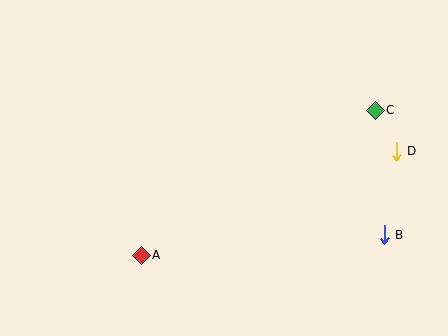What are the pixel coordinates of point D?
Point D is at (396, 151).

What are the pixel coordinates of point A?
Point A is at (141, 255).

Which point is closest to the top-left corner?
Point A is closest to the top-left corner.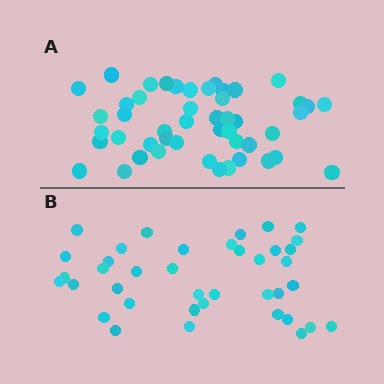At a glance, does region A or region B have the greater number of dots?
Region A (the top region) has more dots.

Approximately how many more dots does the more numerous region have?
Region A has roughly 8 or so more dots than region B.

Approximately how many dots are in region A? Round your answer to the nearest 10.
About 50 dots. (The exact count is 48, which rounds to 50.)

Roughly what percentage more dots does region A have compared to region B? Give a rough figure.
About 25% more.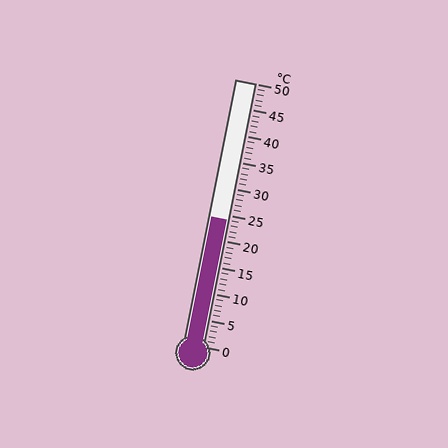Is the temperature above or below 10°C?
The temperature is above 10°C.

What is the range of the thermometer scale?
The thermometer scale ranges from 0°C to 50°C.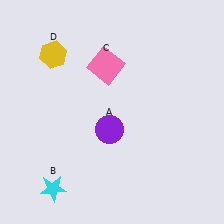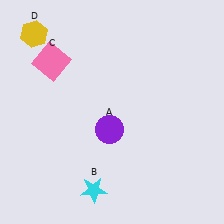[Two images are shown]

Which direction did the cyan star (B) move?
The cyan star (B) moved right.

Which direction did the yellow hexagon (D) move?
The yellow hexagon (D) moved up.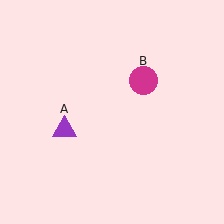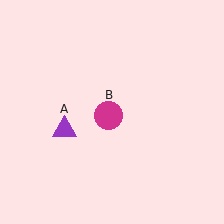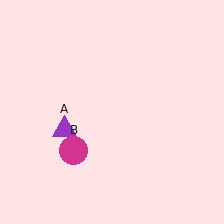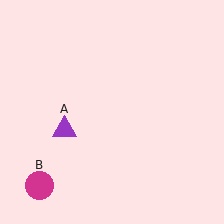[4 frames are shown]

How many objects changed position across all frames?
1 object changed position: magenta circle (object B).